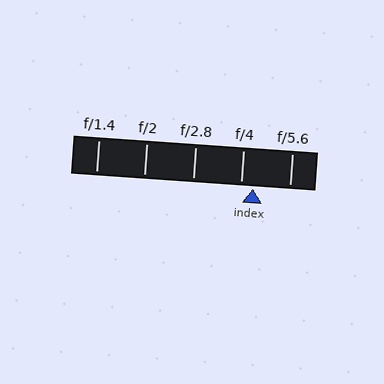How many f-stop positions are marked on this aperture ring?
There are 5 f-stop positions marked.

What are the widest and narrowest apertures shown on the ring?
The widest aperture shown is f/1.4 and the narrowest is f/5.6.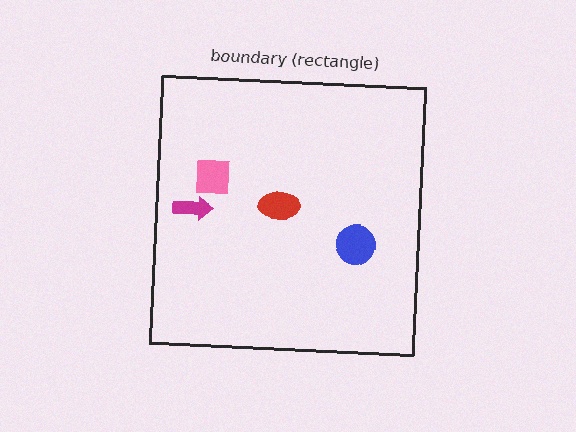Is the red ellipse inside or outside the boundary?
Inside.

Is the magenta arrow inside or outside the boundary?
Inside.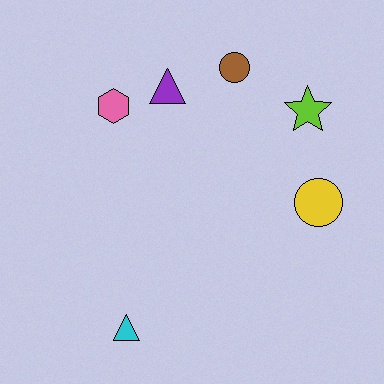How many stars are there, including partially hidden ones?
There is 1 star.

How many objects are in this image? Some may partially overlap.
There are 6 objects.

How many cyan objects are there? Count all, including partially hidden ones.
There is 1 cyan object.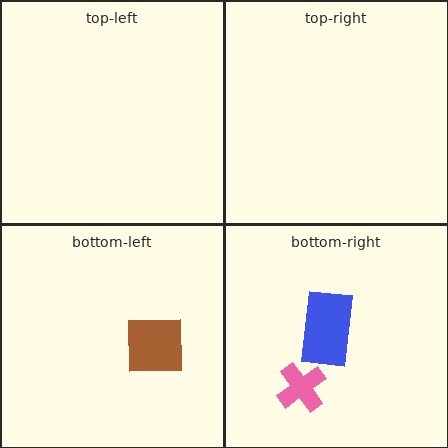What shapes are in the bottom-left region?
The brown square.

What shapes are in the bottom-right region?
The blue rectangle, the pink cross.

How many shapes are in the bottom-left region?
1.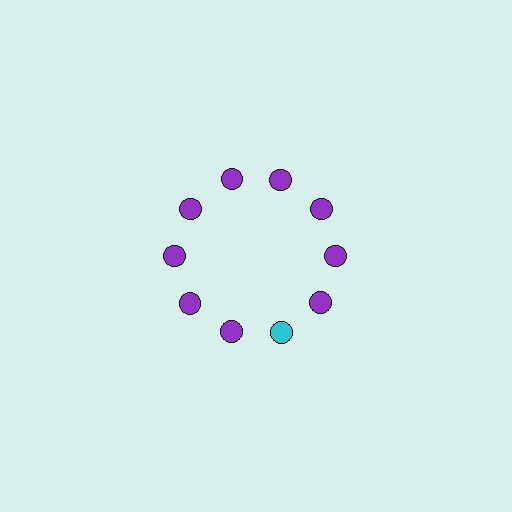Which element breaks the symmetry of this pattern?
The cyan circle at roughly the 5 o'clock position breaks the symmetry. All other shapes are purple circles.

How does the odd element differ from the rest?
It has a different color: cyan instead of purple.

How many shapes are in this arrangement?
There are 10 shapes arranged in a ring pattern.